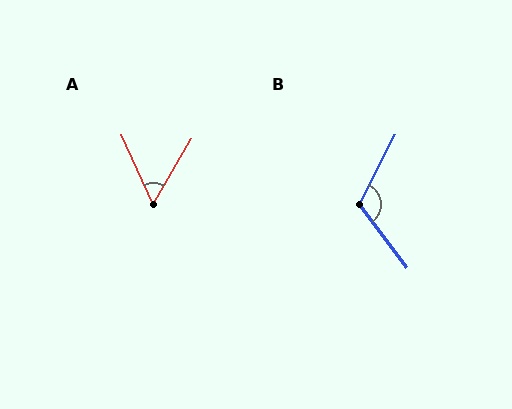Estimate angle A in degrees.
Approximately 54 degrees.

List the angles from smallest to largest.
A (54°), B (116°).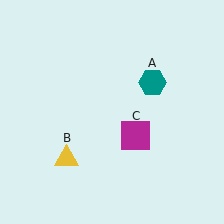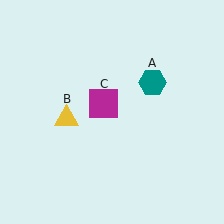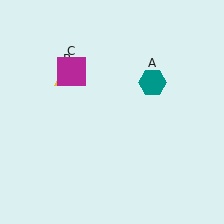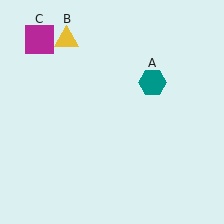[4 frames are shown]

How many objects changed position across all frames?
2 objects changed position: yellow triangle (object B), magenta square (object C).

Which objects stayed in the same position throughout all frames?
Teal hexagon (object A) remained stationary.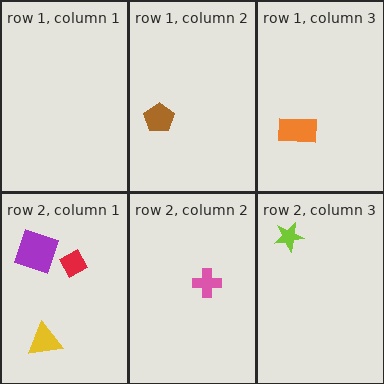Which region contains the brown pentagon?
The row 1, column 2 region.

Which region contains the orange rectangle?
The row 1, column 3 region.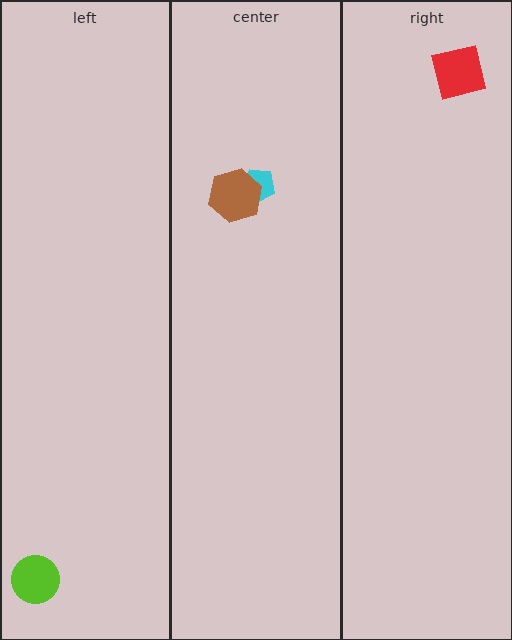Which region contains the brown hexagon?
The center region.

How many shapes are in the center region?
2.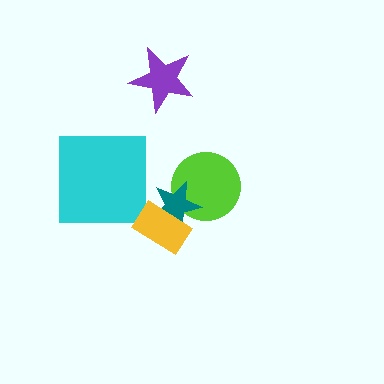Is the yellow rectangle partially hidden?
No, no other shape covers it.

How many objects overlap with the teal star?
2 objects overlap with the teal star.